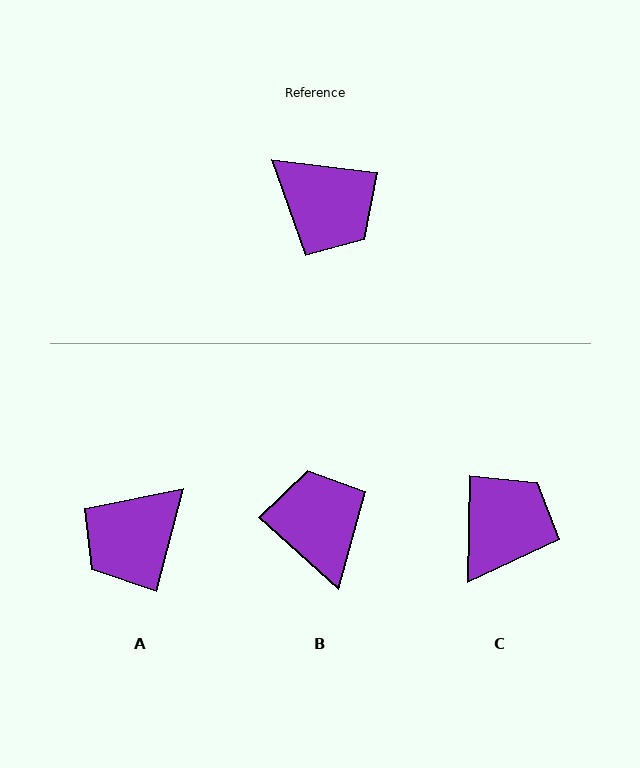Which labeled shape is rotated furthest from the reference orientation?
B, about 145 degrees away.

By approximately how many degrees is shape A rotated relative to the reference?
Approximately 98 degrees clockwise.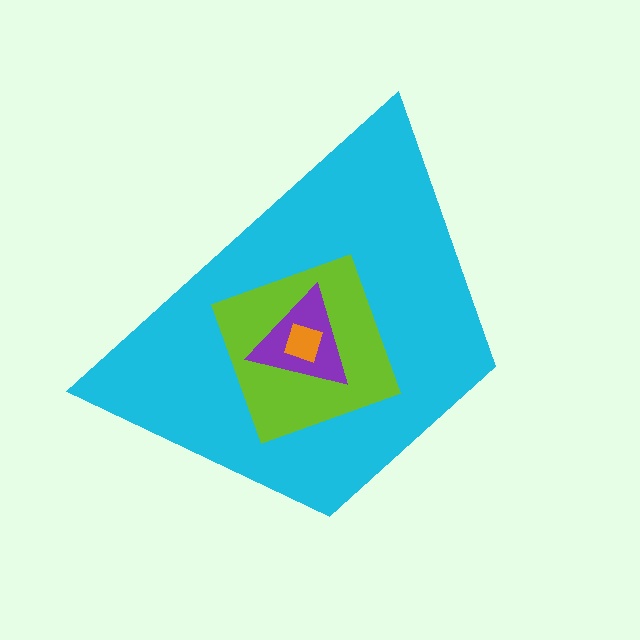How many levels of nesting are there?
4.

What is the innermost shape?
The orange diamond.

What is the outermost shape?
The cyan trapezoid.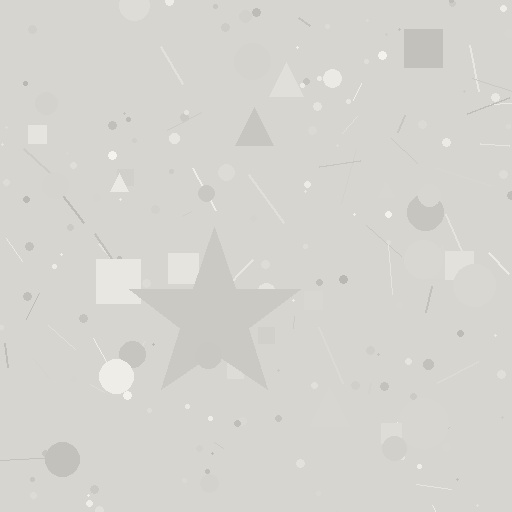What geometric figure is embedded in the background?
A star is embedded in the background.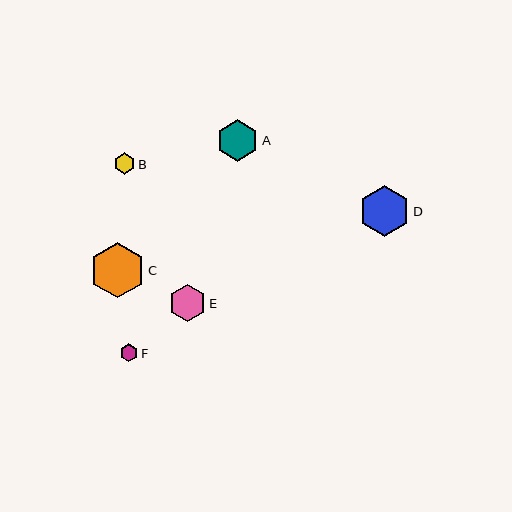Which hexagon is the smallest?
Hexagon F is the smallest with a size of approximately 18 pixels.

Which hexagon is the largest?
Hexagon C is the largest with a size of approximately 55 pixels.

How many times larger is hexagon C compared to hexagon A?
Hexagon C is approximately 1.3 times the size of hexagon A.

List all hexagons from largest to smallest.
From largest to smallest: C, D, A, E, B, F.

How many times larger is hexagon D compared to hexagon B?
Hexagon D is approximately 2.4 times the size of hexagon B.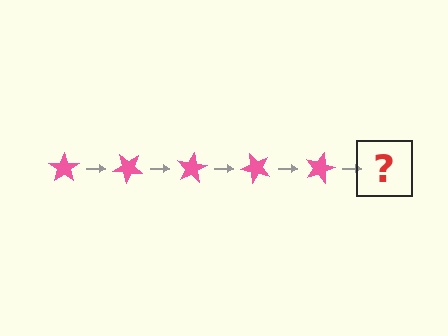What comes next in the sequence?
The next element should be a pink star rotated 200 degrees.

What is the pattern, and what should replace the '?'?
The pattern is that the star rotates 40 degrees each step. The '?' should be a pink star rotated 200 degrees.